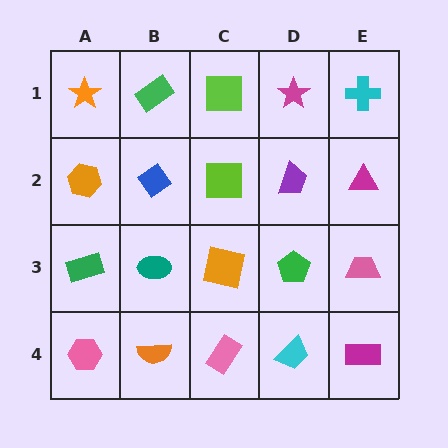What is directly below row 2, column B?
A teal ellipse.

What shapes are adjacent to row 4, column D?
A green pentagon (row 3, column D), a pink rectangle (row 4, column C), a magenta rectangle (row 4, column E).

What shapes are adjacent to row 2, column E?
A cyan cross (row 1, column E), a pink trapezoid (row 3, column E), a purple trapezoid (row 2, column D).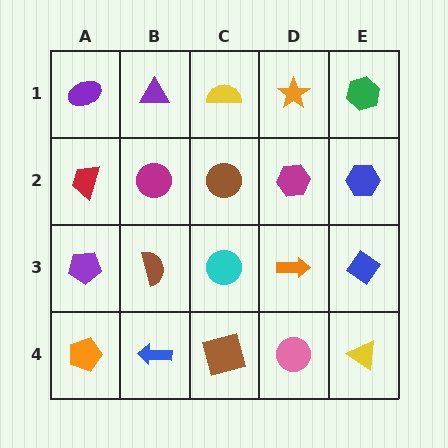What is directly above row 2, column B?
A purple triangle.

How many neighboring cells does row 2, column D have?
4.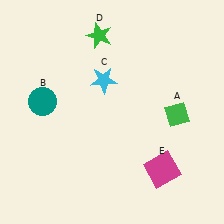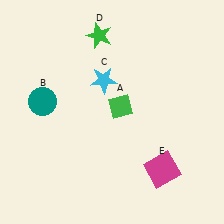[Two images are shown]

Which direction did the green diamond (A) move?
The green diamond (A) moved left.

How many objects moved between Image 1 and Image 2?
1 object moved between the two images.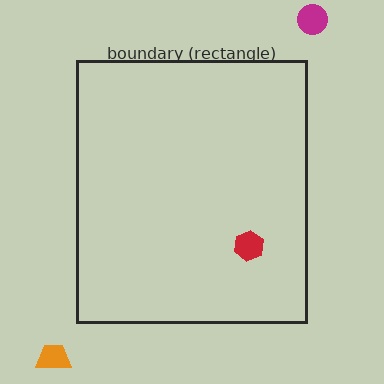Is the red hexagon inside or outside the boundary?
Inside.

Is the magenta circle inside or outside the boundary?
Outside.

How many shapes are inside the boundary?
1 inside, 2 outside.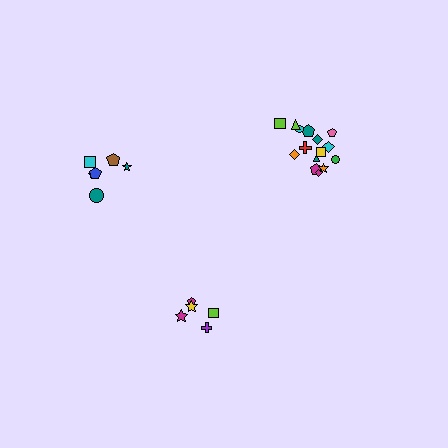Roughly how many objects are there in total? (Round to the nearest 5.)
Roughly 25 objects in total.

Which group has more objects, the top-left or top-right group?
The top-right group.